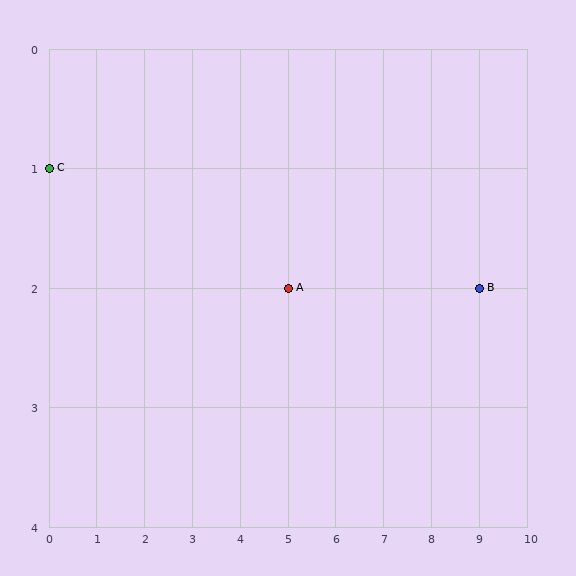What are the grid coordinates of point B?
Point B is at grid coordinates (9, 2).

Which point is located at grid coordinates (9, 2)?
Point B is at (9, 2).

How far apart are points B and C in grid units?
Points B and C are 9 columns and 1 row apart (about 9.1 grid units diagonally).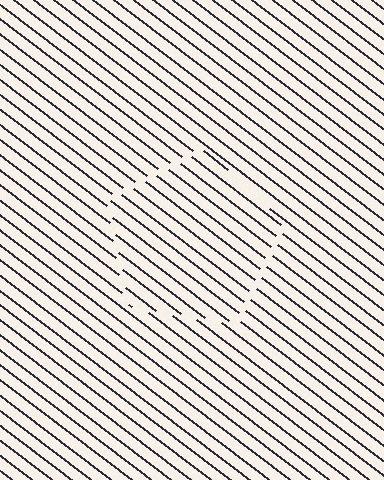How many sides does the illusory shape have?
5 sides — the line-ends trace a pentagon.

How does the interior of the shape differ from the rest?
The interior of the shape contains the same grating, shifted by half a period — the contour is defined by the phase discontinuity where line-ends from the inner and outer gratings abut.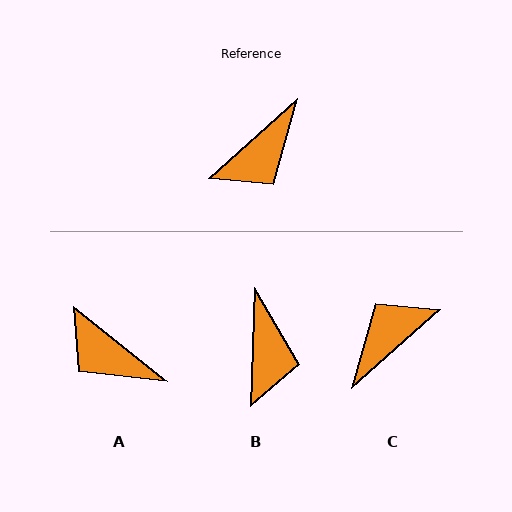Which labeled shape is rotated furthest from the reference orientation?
C, about 180 degrees away.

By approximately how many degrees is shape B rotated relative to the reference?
Approximately 46 degrees counter-clockwise.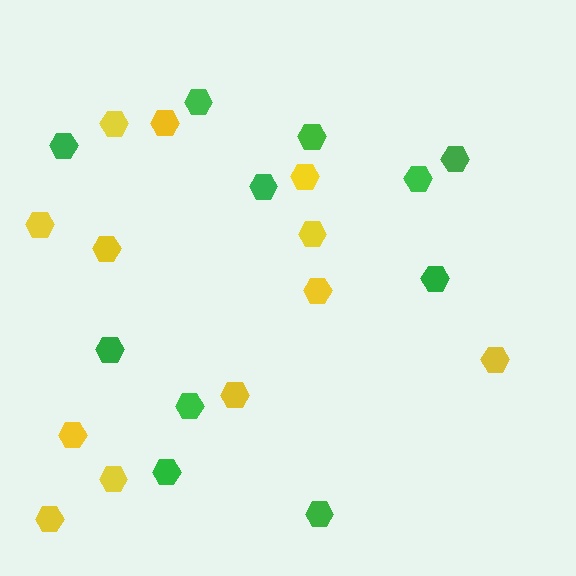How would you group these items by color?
There are 2 groups: one group of green hexagons (11) and one group of yellow hexagons (12).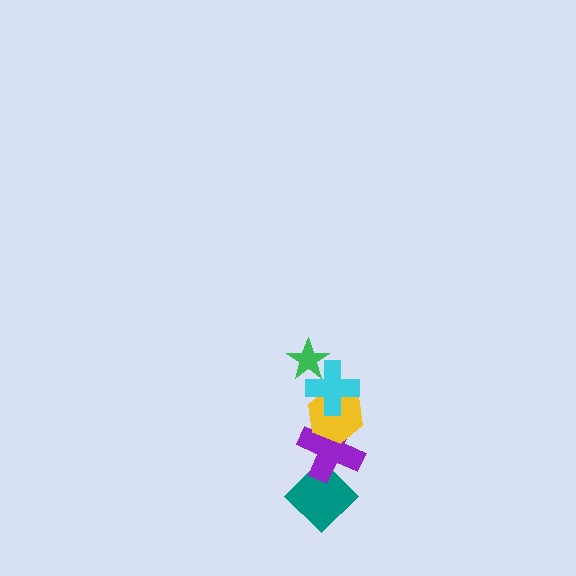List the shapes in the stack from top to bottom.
From top to bottom: the green star, the cyan cross, the yellow hexagon, the purple cross, the teal diamond.